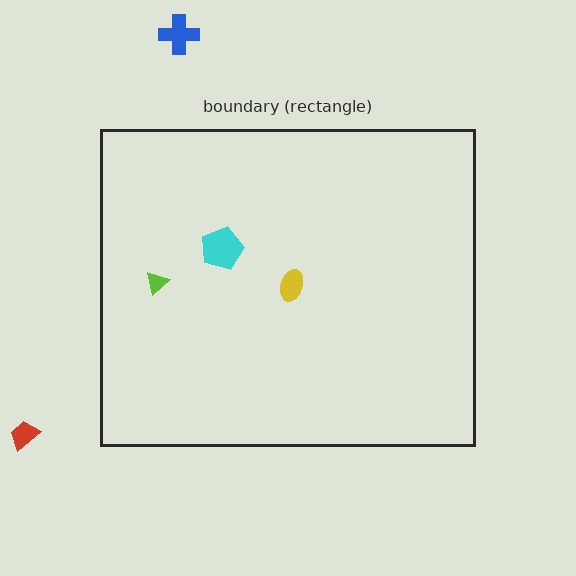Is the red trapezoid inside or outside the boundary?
Outside.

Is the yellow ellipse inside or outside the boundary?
Inside.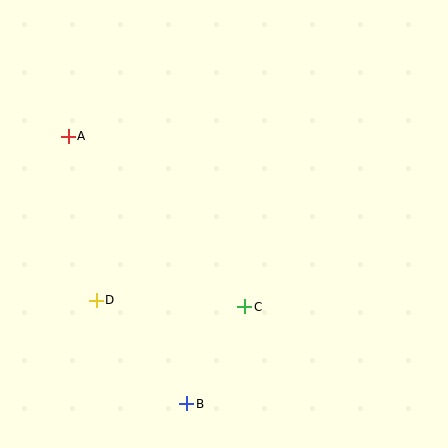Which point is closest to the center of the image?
Point C at (245, 307) is closest to the center.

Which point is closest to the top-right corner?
Point C is closest to the top-right corner.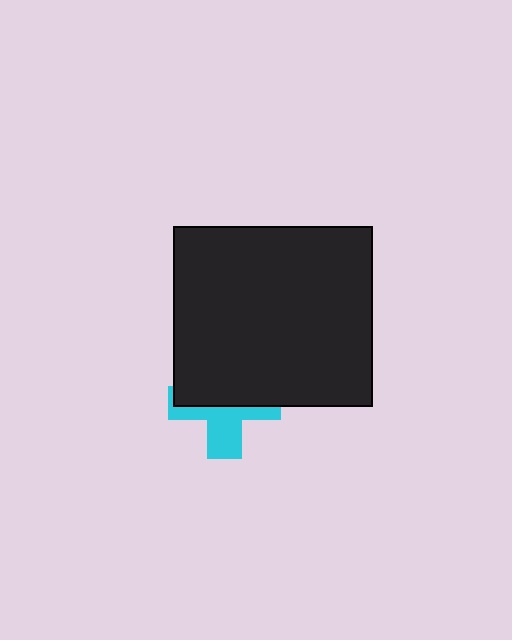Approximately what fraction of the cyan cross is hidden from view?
Roughly 57% of the cyan cross is hidden behind the black rectangle.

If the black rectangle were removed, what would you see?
You would see the complete cyan cross.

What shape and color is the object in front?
The object in front is a black rectangle.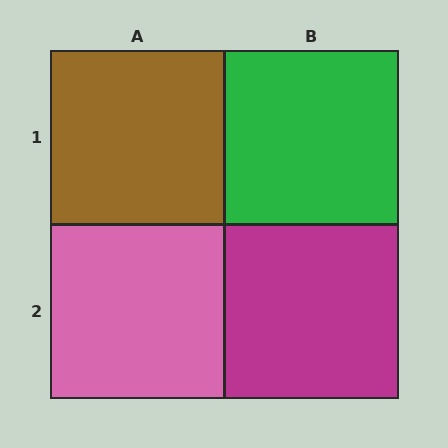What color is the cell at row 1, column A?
Brown.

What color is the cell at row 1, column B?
Green.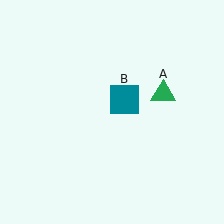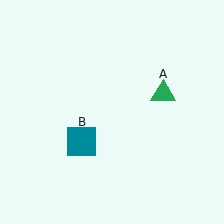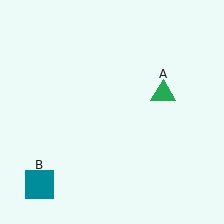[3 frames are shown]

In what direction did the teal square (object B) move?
The teal square (object B) moved down and to the left.